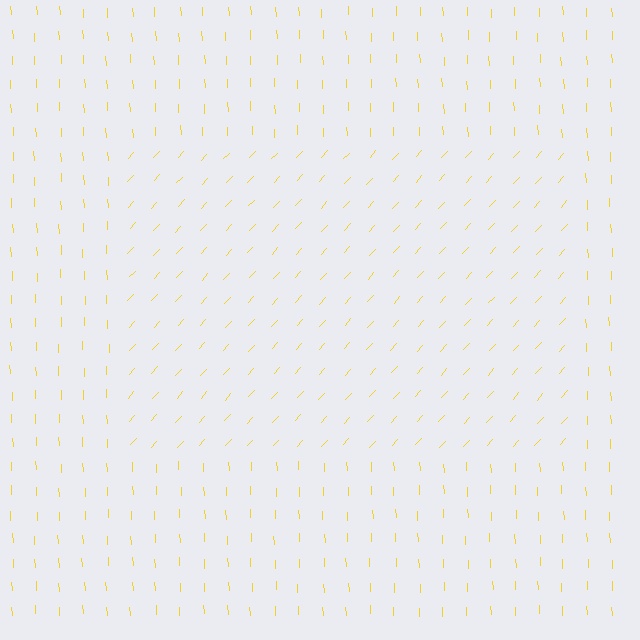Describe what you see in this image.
The image is filled with small yellow line segments. A rectangle region in the image has lines oriented differently from the surrounding lines, creating a visible texture boundary.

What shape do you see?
I see a rectangle.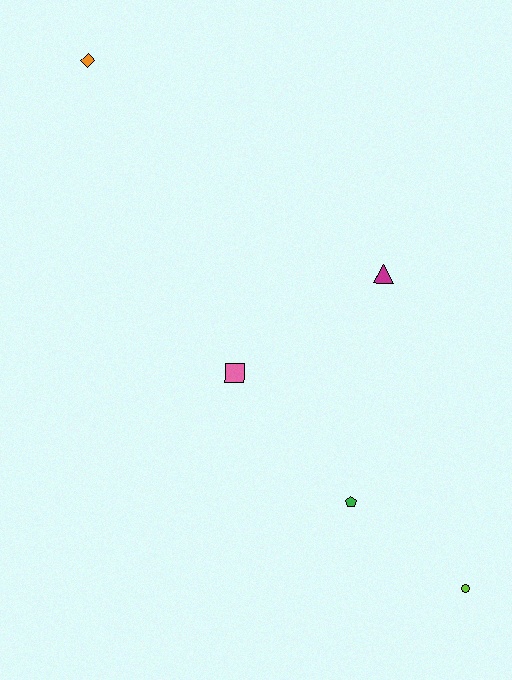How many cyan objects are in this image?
There are no cyan objects.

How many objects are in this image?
There are 5 objects.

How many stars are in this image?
There are no stars.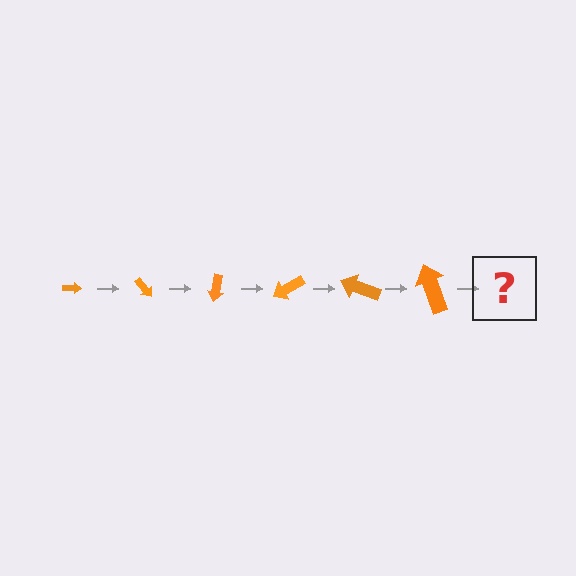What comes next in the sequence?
The next element should be an arrow, larger than the previous one and rotated 300 degrees from the start.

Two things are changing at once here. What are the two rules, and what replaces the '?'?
The two rules are that the arrow grows larger each step and it rotates 50 degrees each step. The '?' should be an arrow, larger than the previous one and rotated 300 degrees from the start.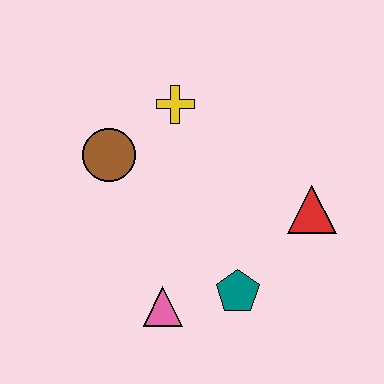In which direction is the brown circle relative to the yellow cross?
The brown circle is to the left of the yellow cross.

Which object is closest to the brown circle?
The yellow cross is closest to the brown circle.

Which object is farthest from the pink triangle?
The yellow cross is farthest from the pink triangle.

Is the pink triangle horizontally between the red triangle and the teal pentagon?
No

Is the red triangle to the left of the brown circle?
No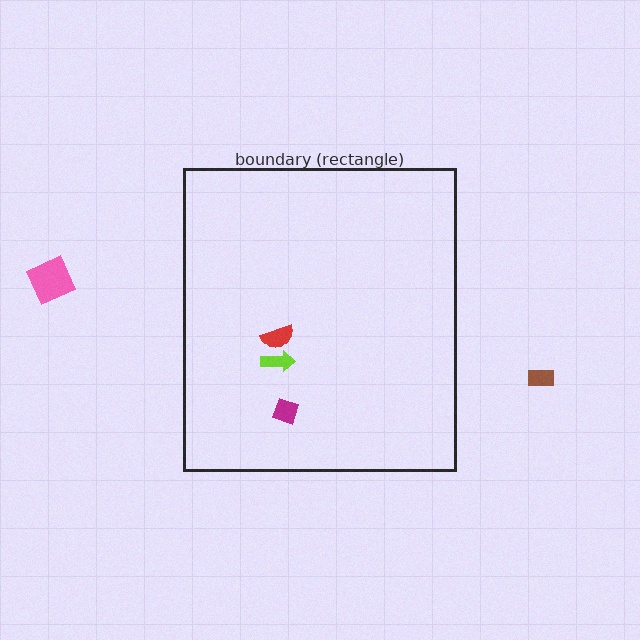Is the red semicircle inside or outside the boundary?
Inside.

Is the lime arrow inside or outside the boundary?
Inside.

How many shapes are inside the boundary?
3 inside, 2 outside.